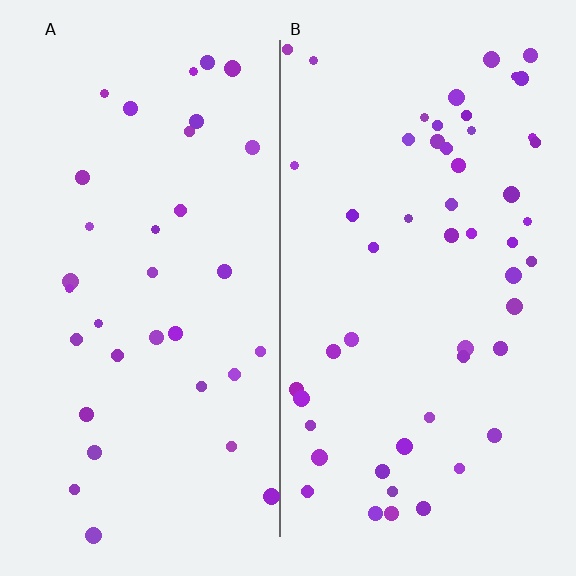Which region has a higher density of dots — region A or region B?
B (the right).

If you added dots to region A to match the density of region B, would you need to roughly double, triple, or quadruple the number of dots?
Approximately double.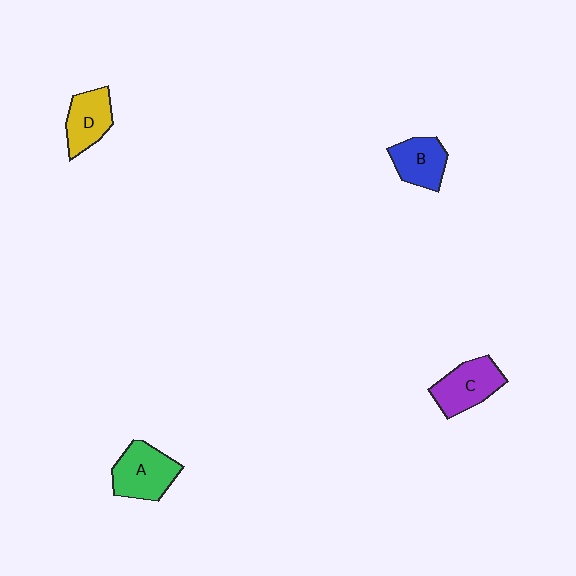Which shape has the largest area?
Shape A (green).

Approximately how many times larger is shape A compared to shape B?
Approximately 1.3 times.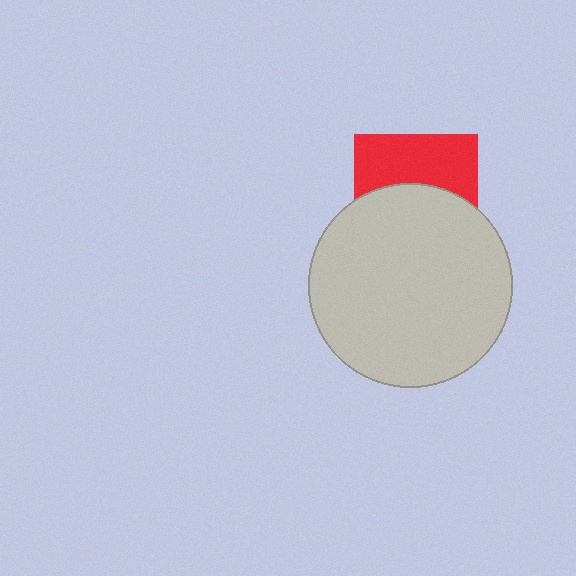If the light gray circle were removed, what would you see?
You would see the complete red square.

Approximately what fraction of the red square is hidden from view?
Roughly 55% of the red square is hidden behind the light gray circle.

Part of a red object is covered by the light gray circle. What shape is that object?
It is a square.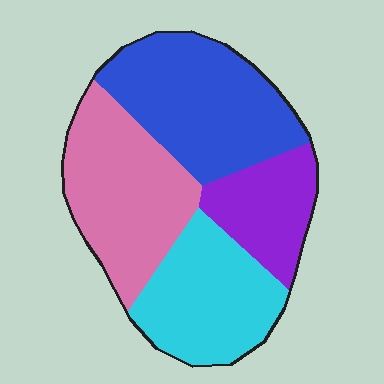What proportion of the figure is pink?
Pink takes up about one quarter (1/4) of the figure.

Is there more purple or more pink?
Pink.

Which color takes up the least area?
Purple, at roughly 15%.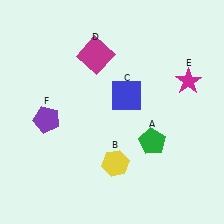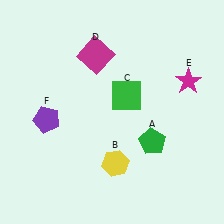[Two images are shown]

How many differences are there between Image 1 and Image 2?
There is 1 difference between the two images.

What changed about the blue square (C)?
In Image 1, C is blue. In Image 2, it changed to green.